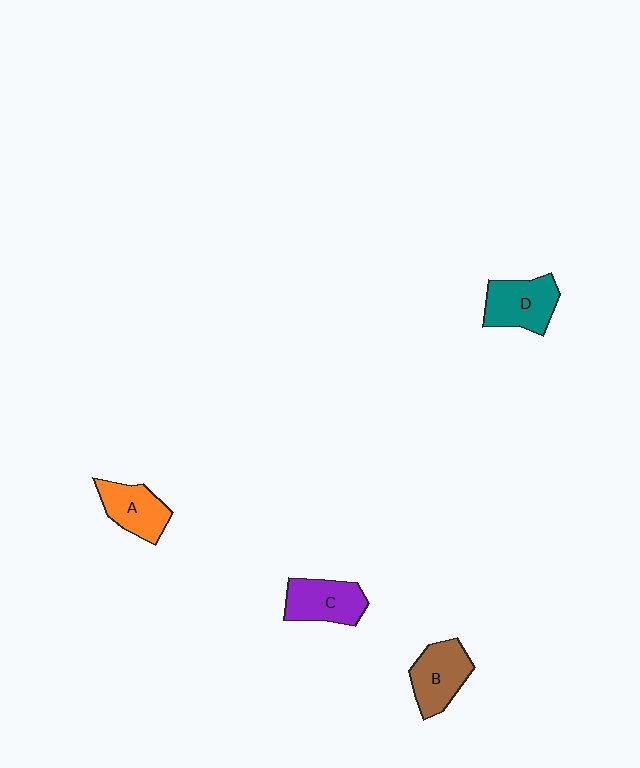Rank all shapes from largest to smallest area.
From largest to smallest: D (teal), B (brown), C (purple), A (orange).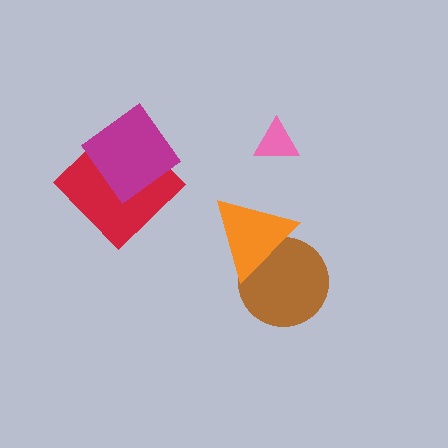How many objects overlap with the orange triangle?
1 object overlaps with the orange triangle.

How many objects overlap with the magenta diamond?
1 object overlaps with the magenta diamond.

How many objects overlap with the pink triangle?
0 objects overlap with the pink triangle.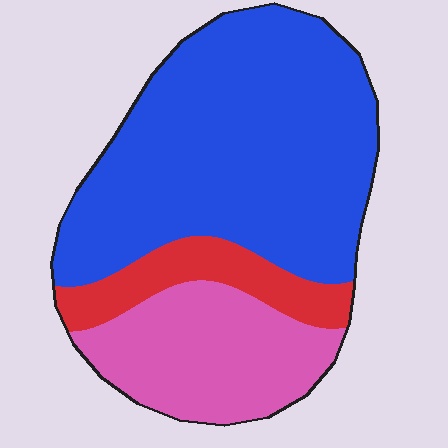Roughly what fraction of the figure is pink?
Pink takes up about one quarter (1/4) of the figure.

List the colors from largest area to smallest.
From largest to smallest: blue, pink, red.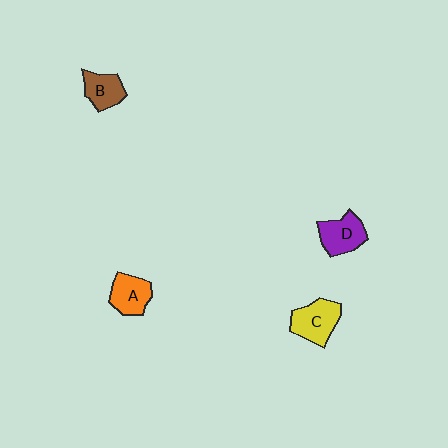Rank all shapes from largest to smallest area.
From largest to smallest: C (yellow), D (purple), A (orange), B (brown).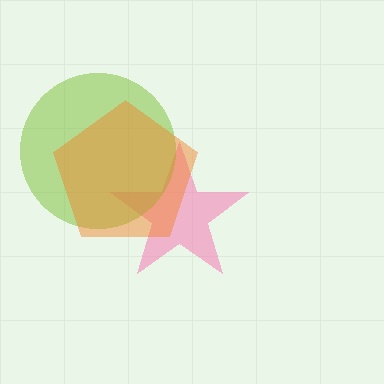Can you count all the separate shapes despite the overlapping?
Yes, there are 3 separate shapes.